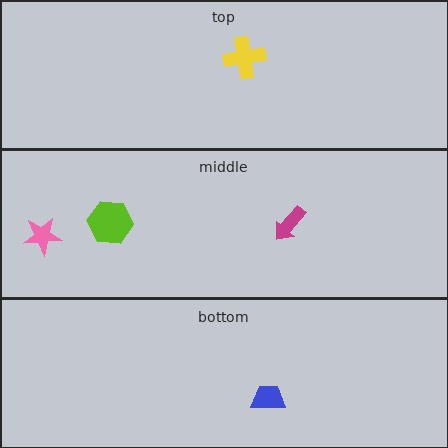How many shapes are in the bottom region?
1.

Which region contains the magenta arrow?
The middle region.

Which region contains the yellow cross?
The top region.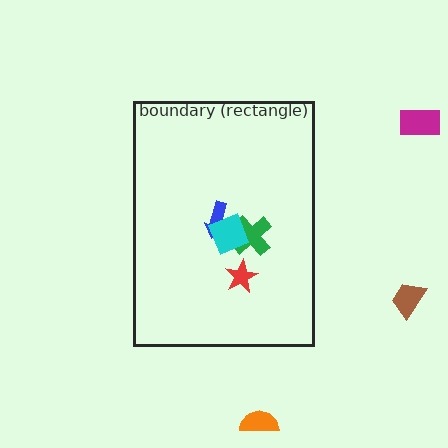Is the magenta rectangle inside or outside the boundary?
Outside.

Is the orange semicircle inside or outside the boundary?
Outside.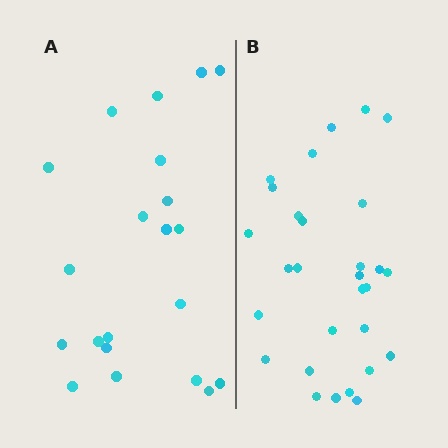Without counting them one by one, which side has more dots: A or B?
Region B (the right region) has more dots.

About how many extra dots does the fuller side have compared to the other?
Region B has roughly 8 or so more dots than region A.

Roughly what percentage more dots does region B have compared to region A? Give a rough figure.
About 40% more.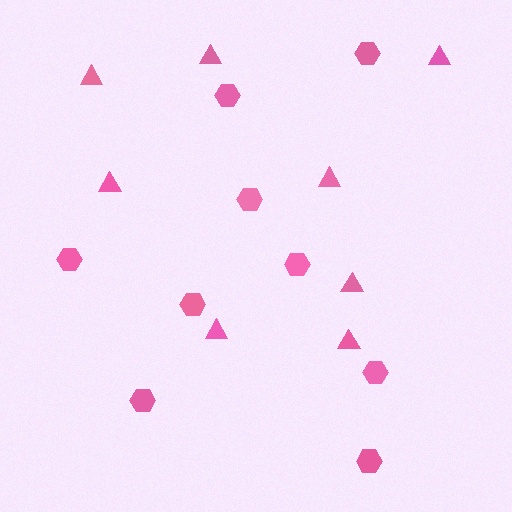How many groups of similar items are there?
There are 2 groups: one group of hexagons (9) and one group of triangles (8).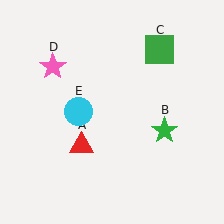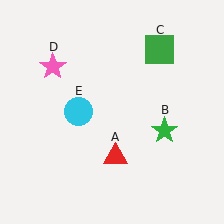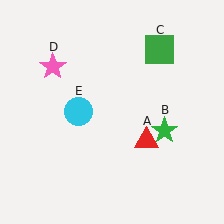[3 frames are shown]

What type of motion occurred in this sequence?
The red triangle (object A) rotated counterclockwise around the center of the scene.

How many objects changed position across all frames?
1 object changed position: red triangle (object A).